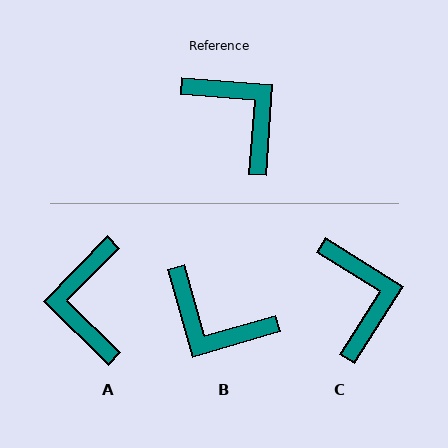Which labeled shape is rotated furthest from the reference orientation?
B, about 160 degrees away.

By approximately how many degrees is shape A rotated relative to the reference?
Approximately 140 degrees counter-clockwise.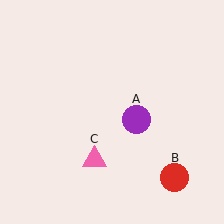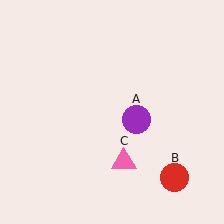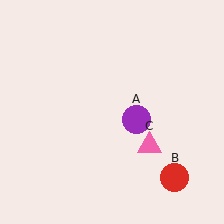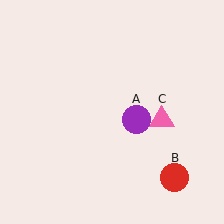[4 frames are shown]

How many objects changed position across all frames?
1 object changed position: pink triangle (object C).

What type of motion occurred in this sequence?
The pink triangle (object C) rotated counterclockwise around the center of the scene.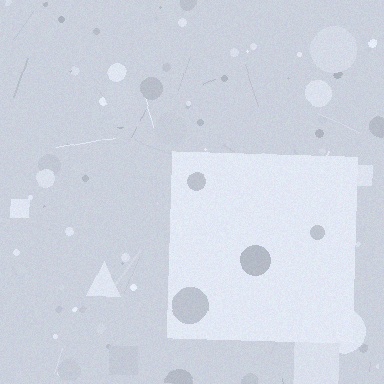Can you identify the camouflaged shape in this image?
The camouflaged shape is a square.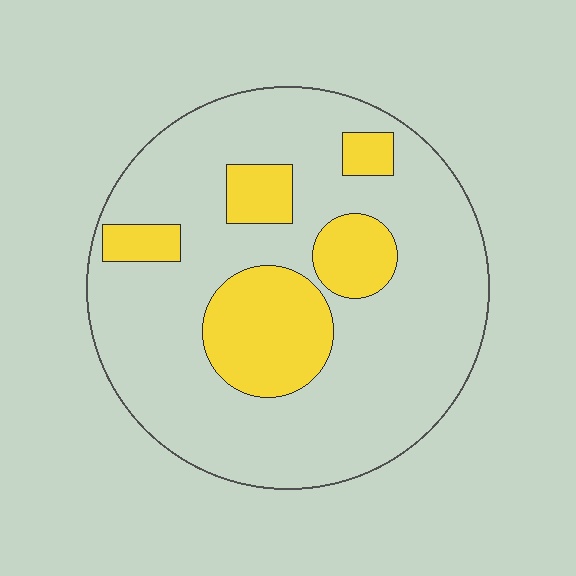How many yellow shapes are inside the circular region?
5.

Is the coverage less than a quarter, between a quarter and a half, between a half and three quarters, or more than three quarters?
Less than a quarter.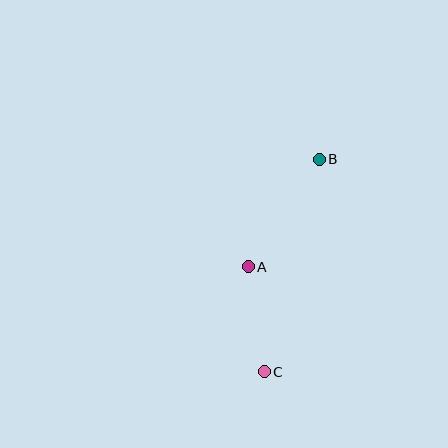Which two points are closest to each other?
Points A and C are closest to each other.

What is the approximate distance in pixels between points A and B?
The distance between A and B is approximately 129 pixels.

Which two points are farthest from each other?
Points B and C are farthest from each other.